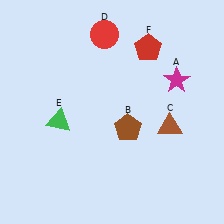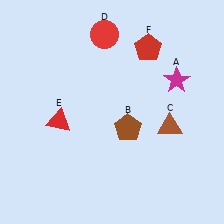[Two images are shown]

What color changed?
The triangle (E) changed from green in Image 1 to red in Image 2.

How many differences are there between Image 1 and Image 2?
There is 1 difference between the two images.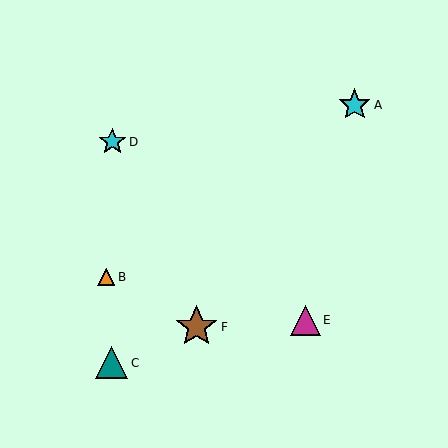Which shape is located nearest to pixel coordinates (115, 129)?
The cyan star (labeled D) at (112, 142) is nearest to that location.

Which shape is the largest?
The brown star (labeled F) is the largest.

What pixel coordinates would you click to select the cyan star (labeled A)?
Click at (355, 105) to select the cyan star A.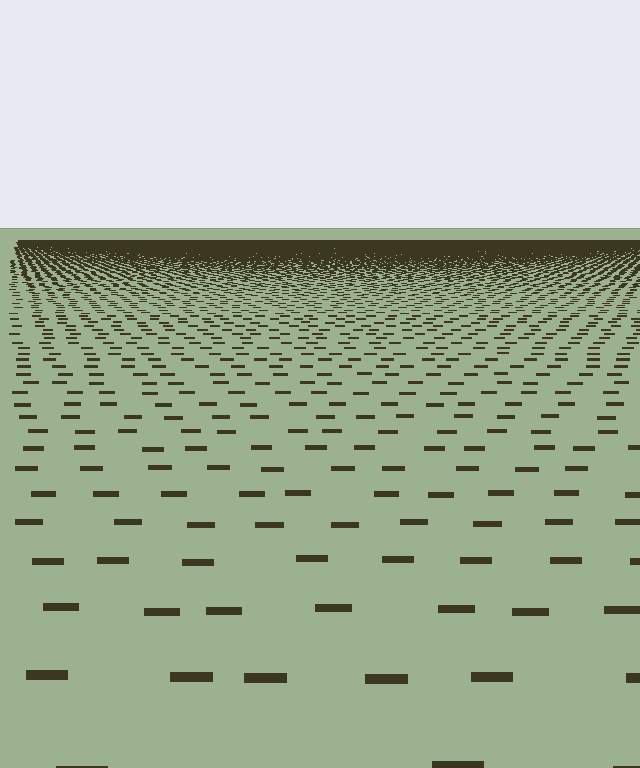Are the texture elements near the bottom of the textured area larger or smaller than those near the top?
Larger. Near the bottom, elements are closer to the viewer and appear at a bigger on-screen size.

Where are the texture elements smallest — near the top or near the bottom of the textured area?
Near the top.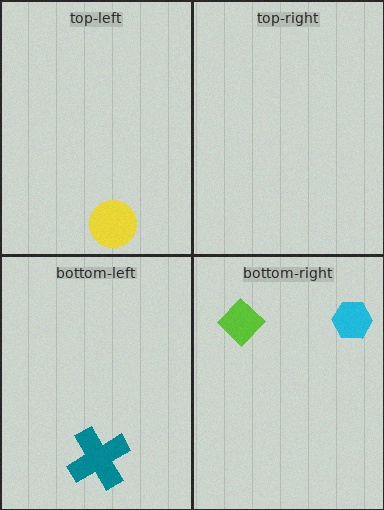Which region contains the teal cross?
The bottom-left region.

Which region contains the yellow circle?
The top-left region.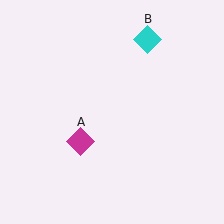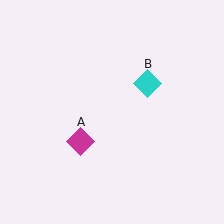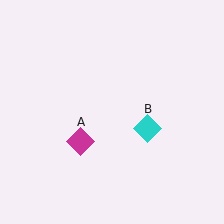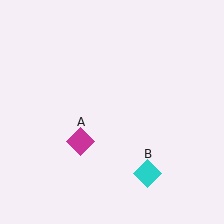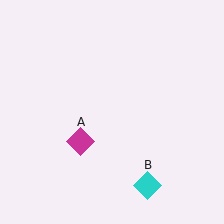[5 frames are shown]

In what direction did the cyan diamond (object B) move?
The cyan diamond (object B) moved down.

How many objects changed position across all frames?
1 object changed position: cyan diamond (object B).